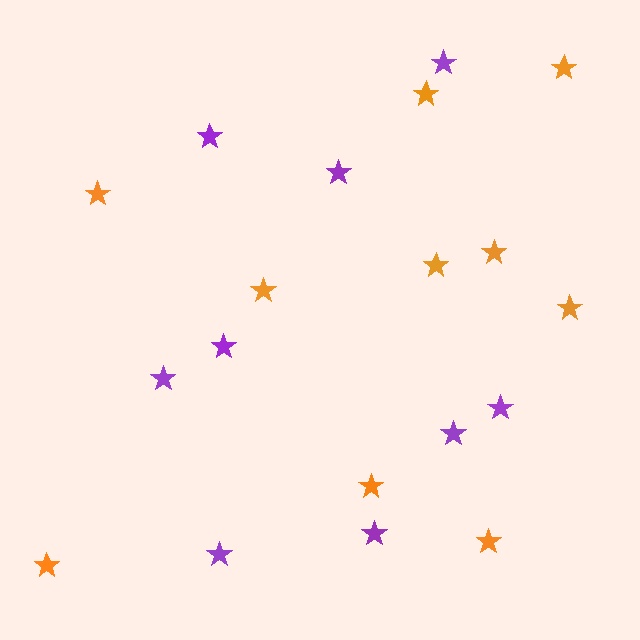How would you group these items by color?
There are 2 groups: one group of purple stars (9) and one group of orange stars (10).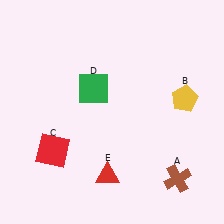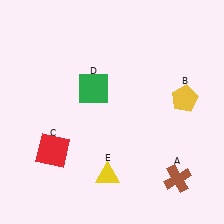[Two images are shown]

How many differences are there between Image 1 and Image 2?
There is 1 difference between the two images.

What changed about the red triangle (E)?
In Image 1, E is red. In Image 2, it changed to yellow.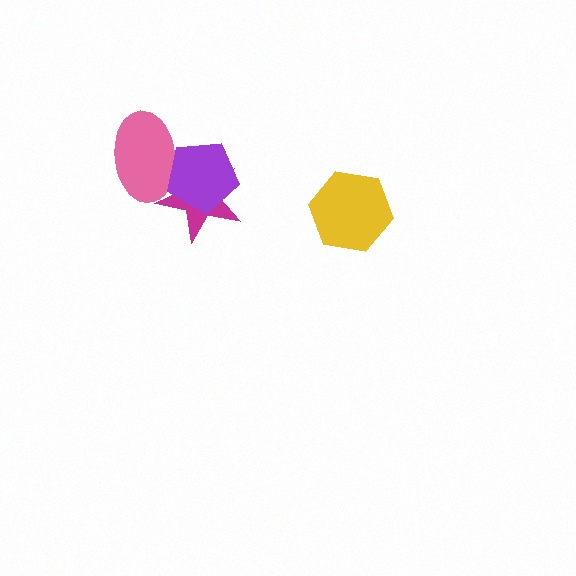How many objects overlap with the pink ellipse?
2 objects overlap with the pink ellipse.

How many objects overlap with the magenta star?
2 objects overlap with the magenta star.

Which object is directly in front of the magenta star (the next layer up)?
The pink ellipse is directly in front of the magenta star.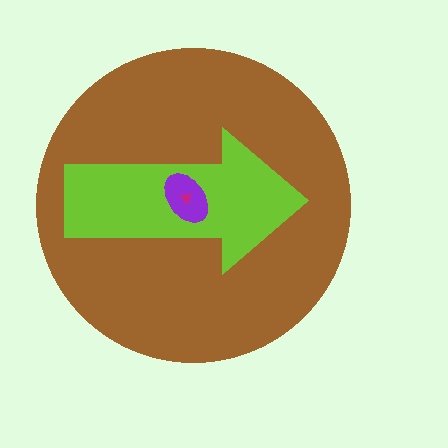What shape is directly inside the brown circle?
The lime arrow.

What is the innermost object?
The magenta triangle.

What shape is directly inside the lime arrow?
The purple ellipse.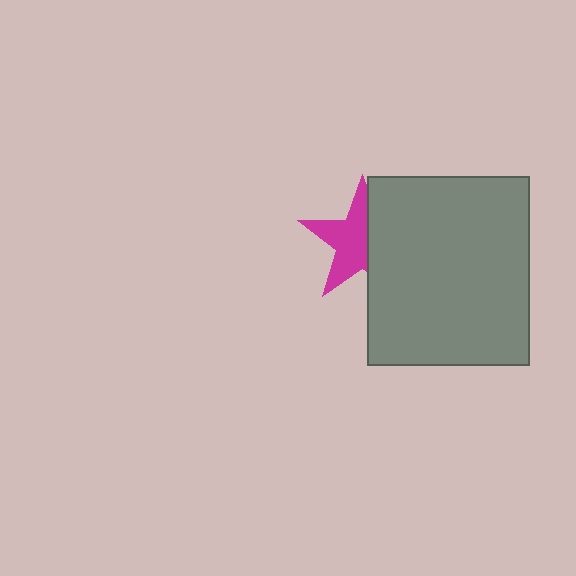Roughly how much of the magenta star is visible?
About half of it is visible (roughly 58%).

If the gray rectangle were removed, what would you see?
You would see the complete magenta star.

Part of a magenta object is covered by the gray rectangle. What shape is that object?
It is a star.